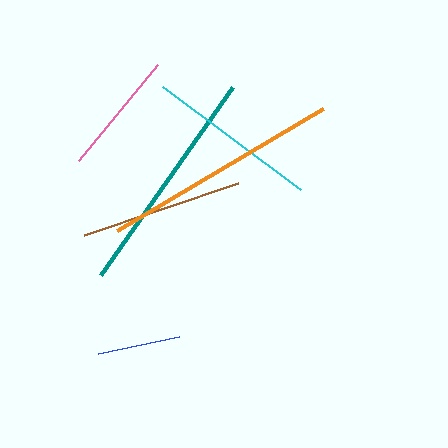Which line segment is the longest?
The orange line is the longest at approximately 239 pixels.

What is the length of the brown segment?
The brown segment is approximately 163 pixels long.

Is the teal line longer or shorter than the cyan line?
The teal line is longer than the cyan line.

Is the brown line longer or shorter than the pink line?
The brown line is longer than the pink line.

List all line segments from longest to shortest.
From longest to shortest: orange, teal, cyan, brown, pink, blue.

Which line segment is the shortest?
The blue line is the shortest at approximately 82 pixels.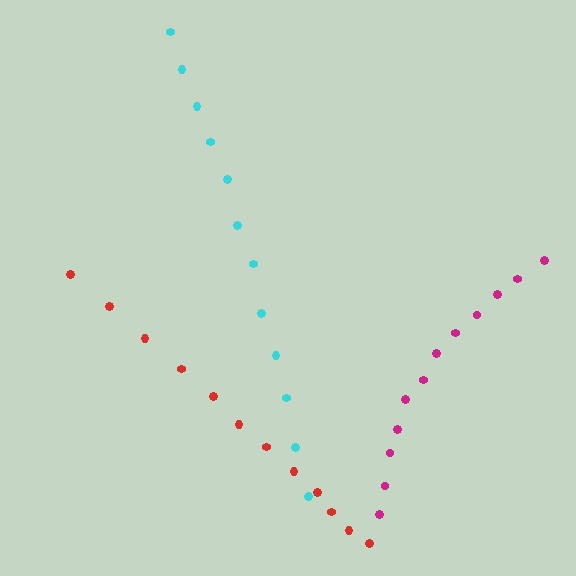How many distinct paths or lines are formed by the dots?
There are 3 distinct paths.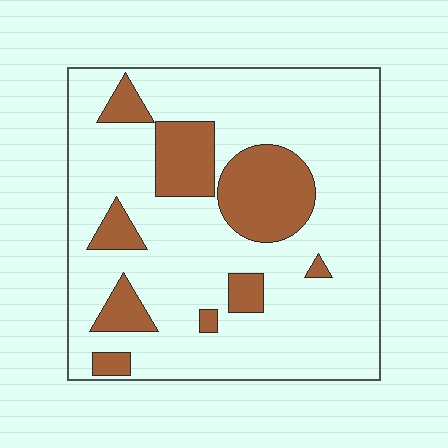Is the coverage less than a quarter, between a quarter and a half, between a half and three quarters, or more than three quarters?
Less than a quarter.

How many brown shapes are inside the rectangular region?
9.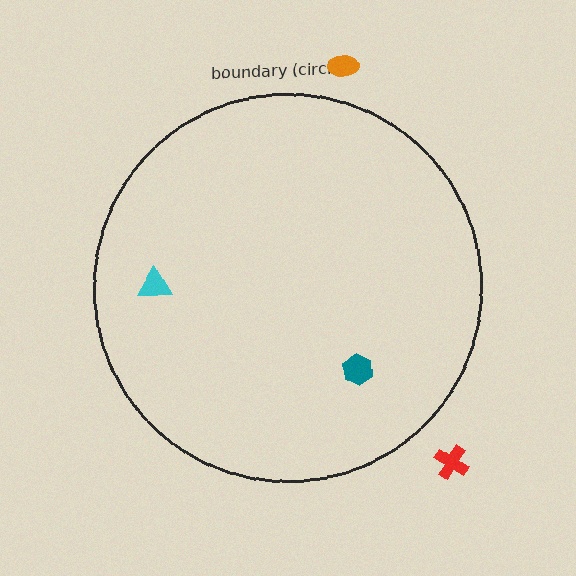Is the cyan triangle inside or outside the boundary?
Inside.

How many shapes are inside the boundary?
2 inside, 2 outside.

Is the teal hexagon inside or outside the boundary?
Inside.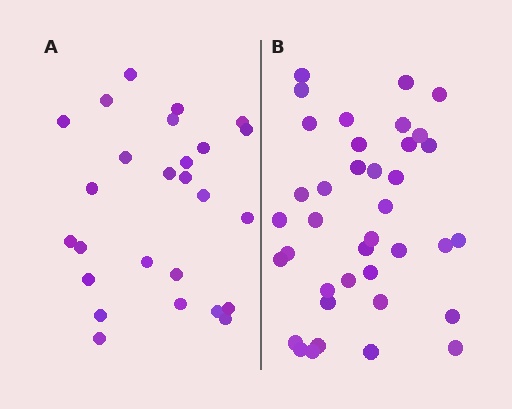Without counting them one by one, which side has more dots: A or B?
Region B (the right region) has more dots.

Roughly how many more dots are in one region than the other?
Region B has roughly 12 or so more dots than region A.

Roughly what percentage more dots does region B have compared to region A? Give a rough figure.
About 45% more.